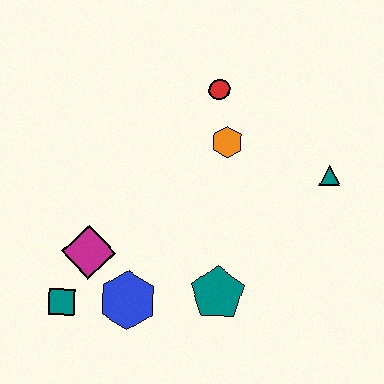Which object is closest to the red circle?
The orange hexagon is closest to the red circle.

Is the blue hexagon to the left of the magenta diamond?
No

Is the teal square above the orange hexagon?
No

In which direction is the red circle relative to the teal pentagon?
The red circle is above the teal pentagon.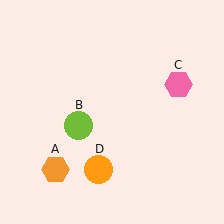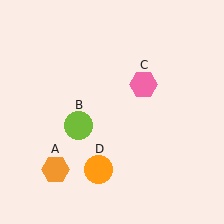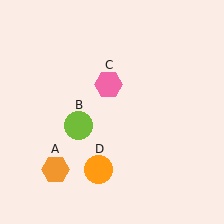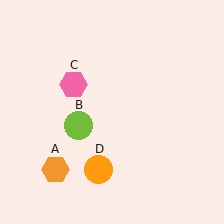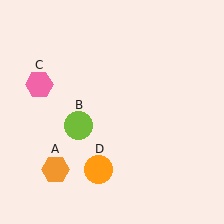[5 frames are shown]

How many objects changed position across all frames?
1 object changed position: pink hexagon (object C).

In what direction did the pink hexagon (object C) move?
The pink hexagon (object C) moved left.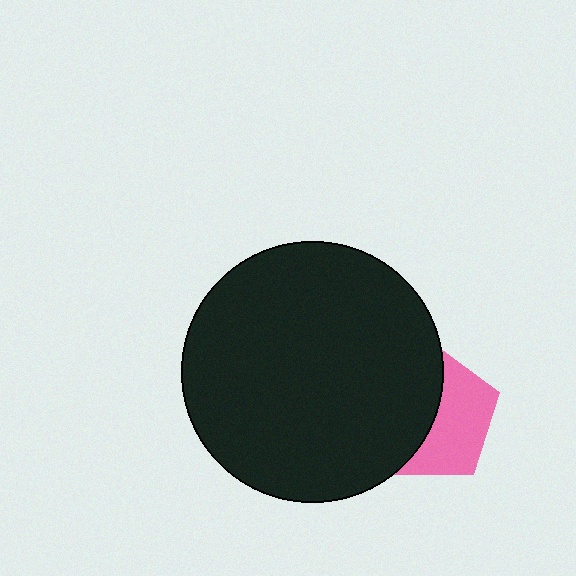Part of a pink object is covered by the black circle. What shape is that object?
It is a pentagon.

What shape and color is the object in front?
The object in front is a black circle.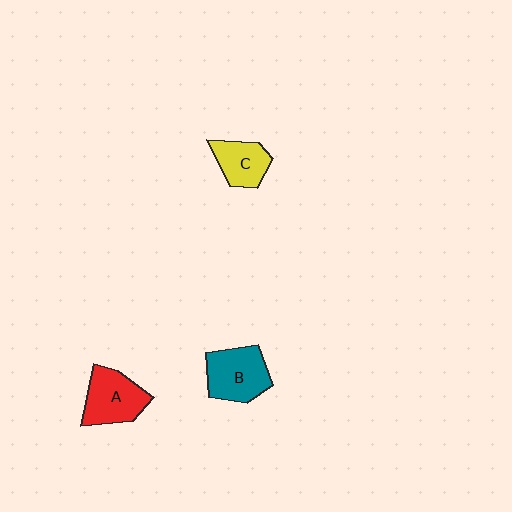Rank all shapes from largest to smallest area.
From largest to smallest: B (teal), A (red), C (yellow).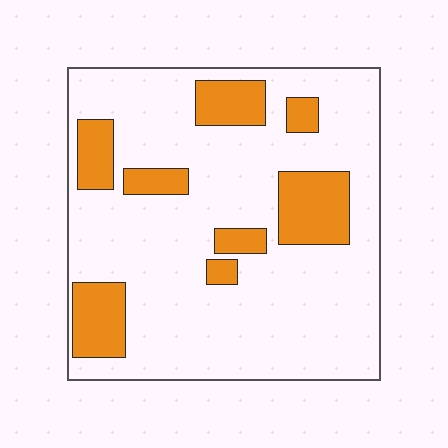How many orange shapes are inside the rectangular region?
8.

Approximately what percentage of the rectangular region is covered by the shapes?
Approximately 20%.